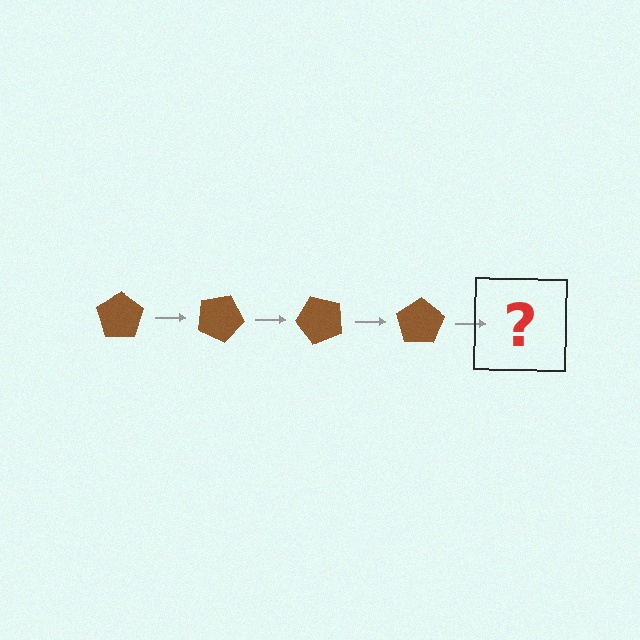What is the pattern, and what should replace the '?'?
The pattern is that the pentagon rotates 25 degrees each step. The '?' should be a brown pentagon rotated 100 degrees.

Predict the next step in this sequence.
The next step is a brown pentagon rotated 100 degrees.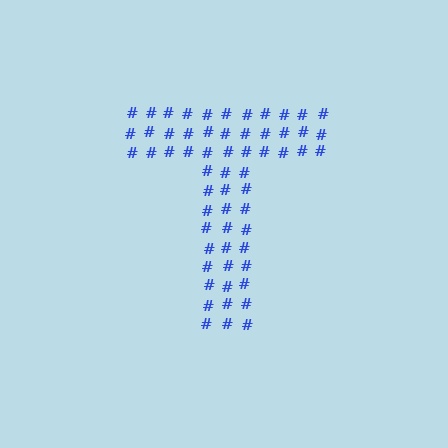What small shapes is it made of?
It is made of small hash symbols.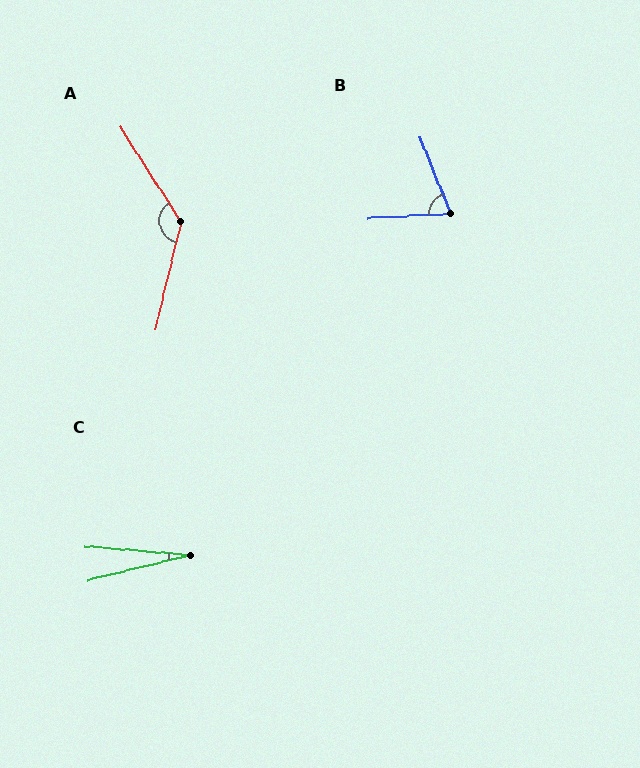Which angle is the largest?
A, at approximately 134 degrees.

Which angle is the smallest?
C, at approximately 19 degrees.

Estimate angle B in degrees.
Approximately 72 degrees.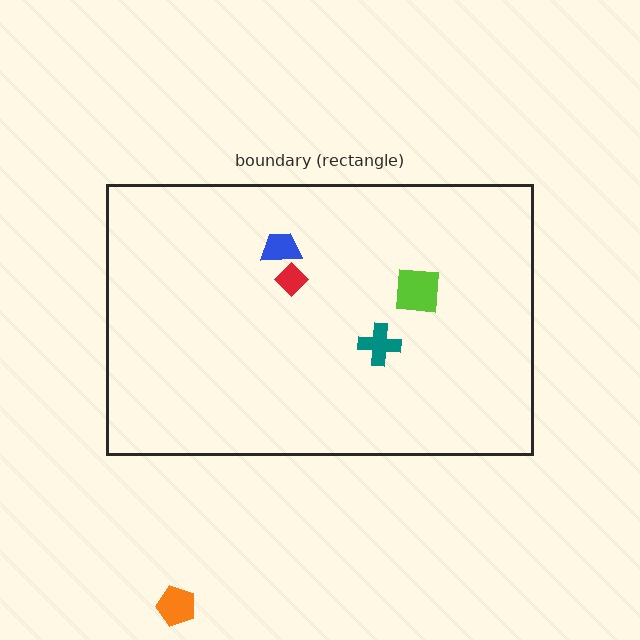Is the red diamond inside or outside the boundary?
Inside.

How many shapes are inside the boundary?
4 inside, 1 outside.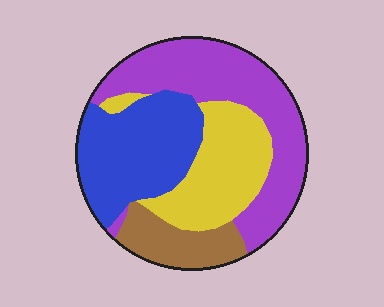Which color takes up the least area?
Brown, at roughly 10%.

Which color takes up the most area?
Purple, at roughly 35%.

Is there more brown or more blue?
Blue.